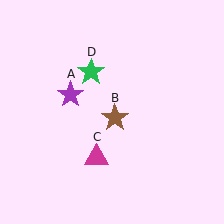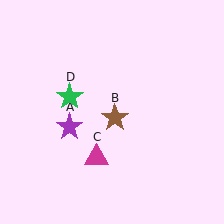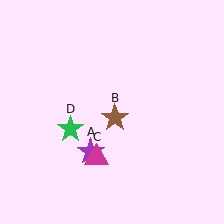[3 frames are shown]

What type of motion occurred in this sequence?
The purple star (object A), green star (object D) rotated counterclockwise around the center of the scene.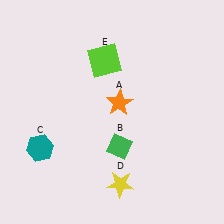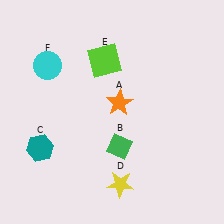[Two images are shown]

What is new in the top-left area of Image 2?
A cyan circle (F) was added in the top-left area of Image 2.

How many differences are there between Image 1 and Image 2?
There is 1 difference between the two images.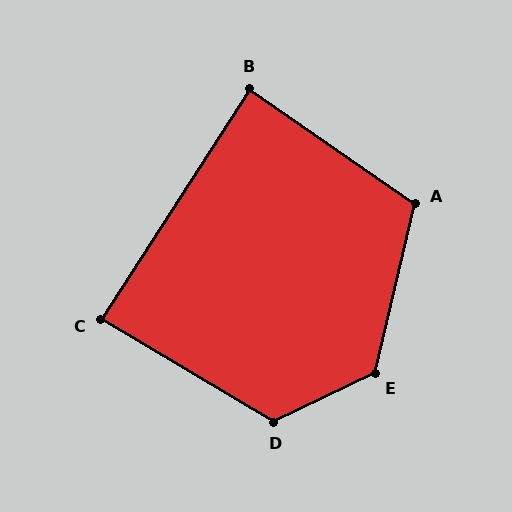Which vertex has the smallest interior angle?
B, at approximately 88 degrees.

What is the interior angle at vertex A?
Approximately 112 degrees (obtuse).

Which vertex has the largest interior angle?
E, at approximately 129 degrees.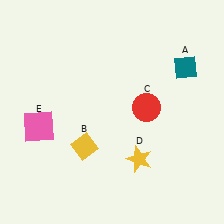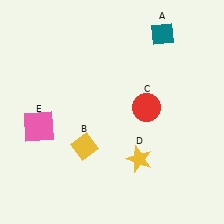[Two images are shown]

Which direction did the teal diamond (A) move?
The teal diamond (A) moved up.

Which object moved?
The teal diamond (A) moved up.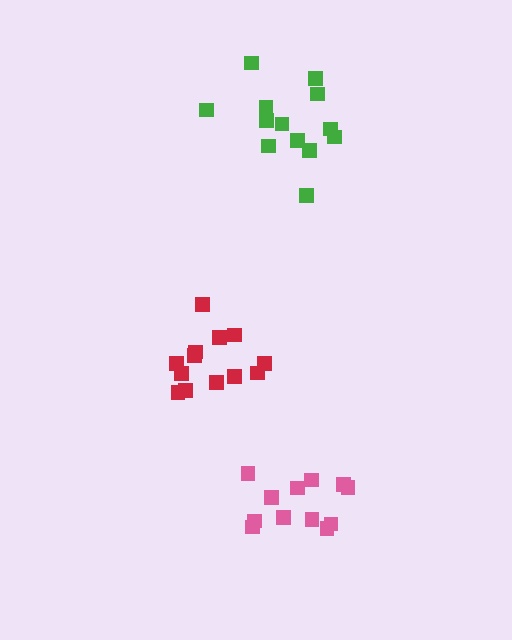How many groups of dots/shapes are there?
There are 3 groups.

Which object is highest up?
The green cluster is topmost.